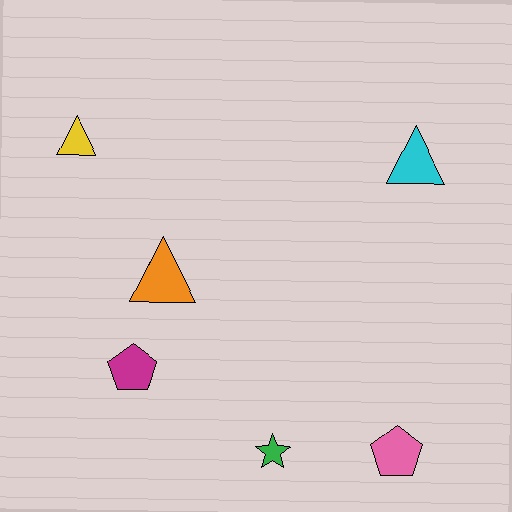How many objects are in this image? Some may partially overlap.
There are 6 objects.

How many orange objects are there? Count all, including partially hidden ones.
There is 1 orange object.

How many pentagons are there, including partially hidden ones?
There are 2 pentagons.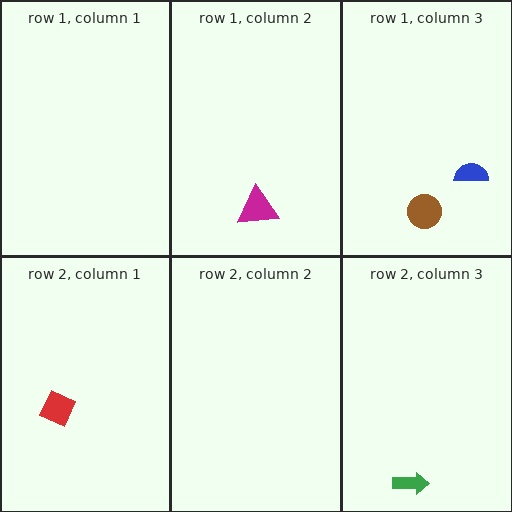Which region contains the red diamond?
The row 2, column 1 region.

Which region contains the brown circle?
The row 1, column 3 region.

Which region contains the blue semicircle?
The row 1, column 3 region.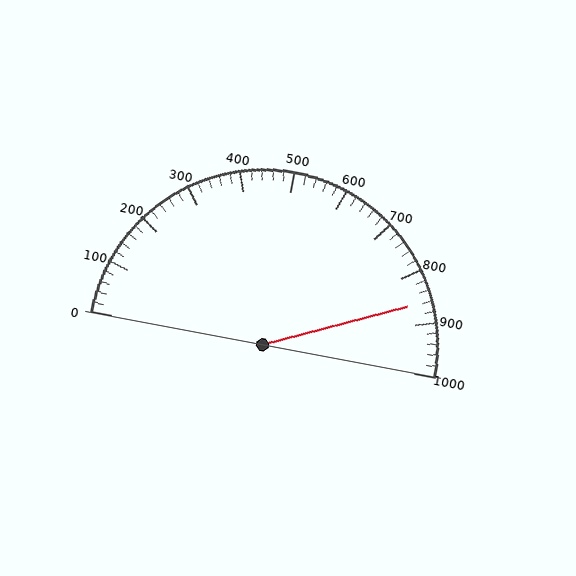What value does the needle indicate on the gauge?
The needle indicates approximately 860.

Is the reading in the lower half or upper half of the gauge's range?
The reading is in the upper half of the range (0 to 1000).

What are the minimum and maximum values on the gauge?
The gauge ranges from 0 to 1000.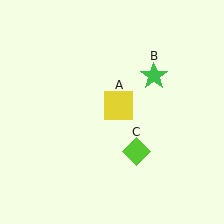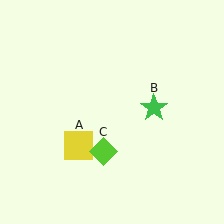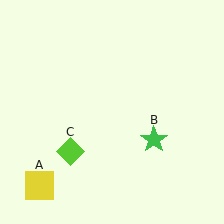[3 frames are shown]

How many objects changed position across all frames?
3 objects changed position: yellow square (object A), green star (object B), lime diamond (object C).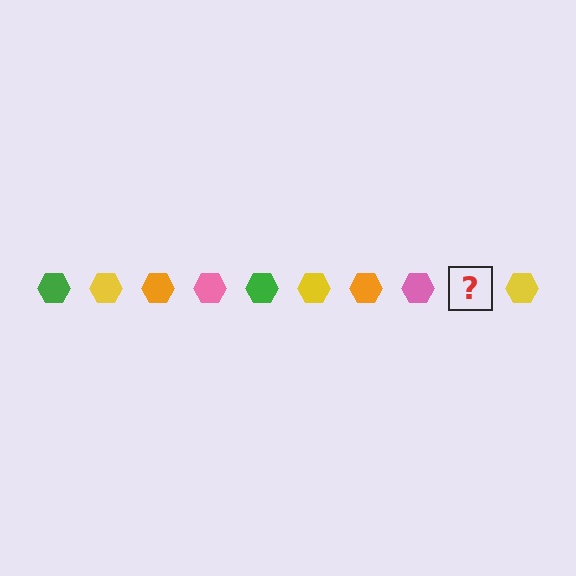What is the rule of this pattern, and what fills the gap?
The rule is that the pattern cycles through green, yellow, orange, pink hexagons. The gap should be filled with a green hexagon.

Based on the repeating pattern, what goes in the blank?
The blank should be a green hexagon.